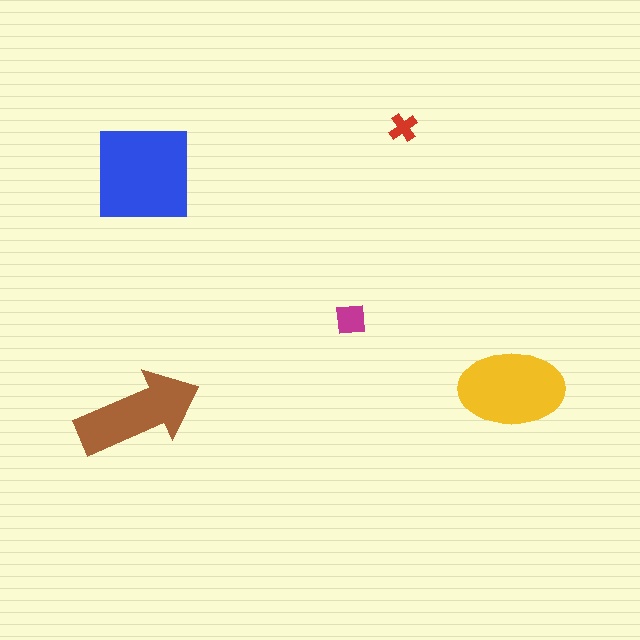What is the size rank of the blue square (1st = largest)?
1st.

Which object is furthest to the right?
The yellow ellipse is rightmost.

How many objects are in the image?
There are 5 objects in the image.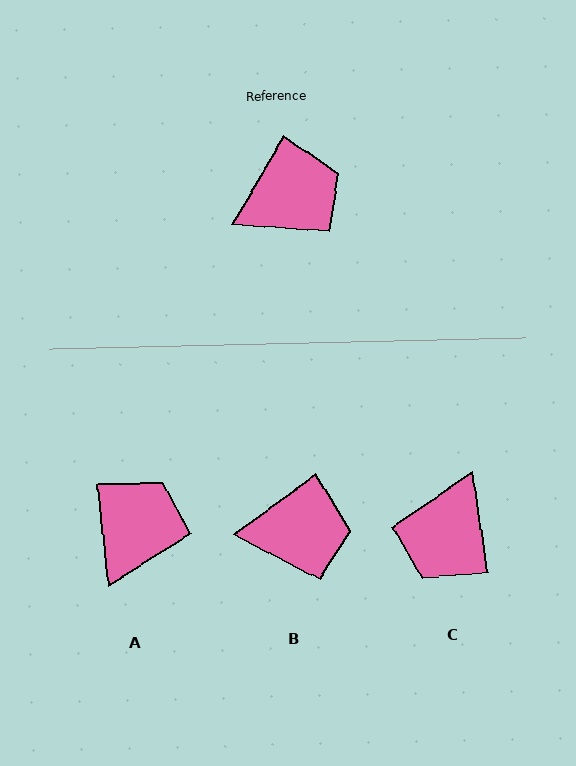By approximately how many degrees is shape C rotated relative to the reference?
Approximately 141 degrees clockwise.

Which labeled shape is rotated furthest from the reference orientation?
C, about 141 degrees away.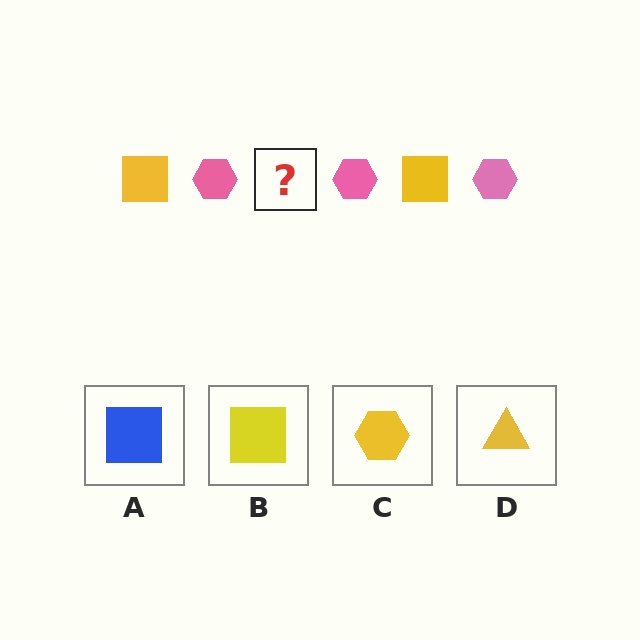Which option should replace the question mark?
Option B.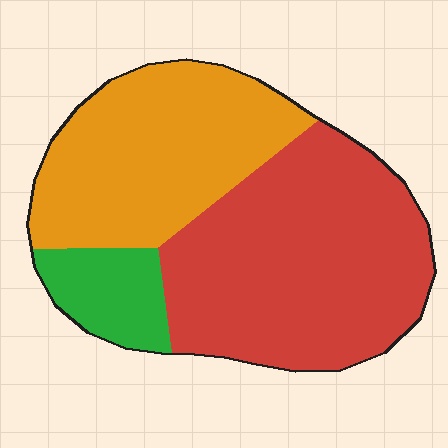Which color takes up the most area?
Red, at roughly 50%.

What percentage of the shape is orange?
Orange covers around 35% of the shape.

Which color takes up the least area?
Green, at roughly 10%.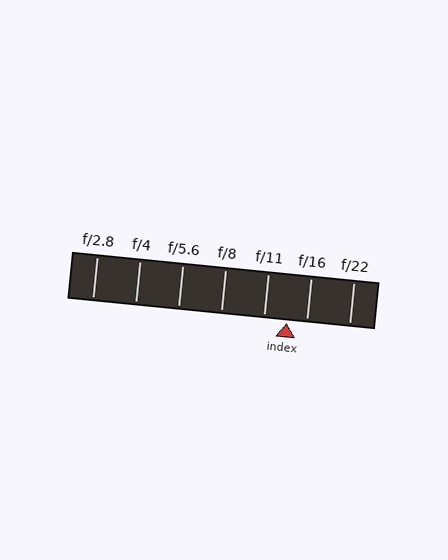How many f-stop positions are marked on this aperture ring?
There are 7 f-stop positions marked.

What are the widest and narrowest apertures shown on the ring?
The widest aperture shown is f/2.8 and the narrowest is f/22.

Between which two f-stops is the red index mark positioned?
The index mark is between f/11 and f/16.